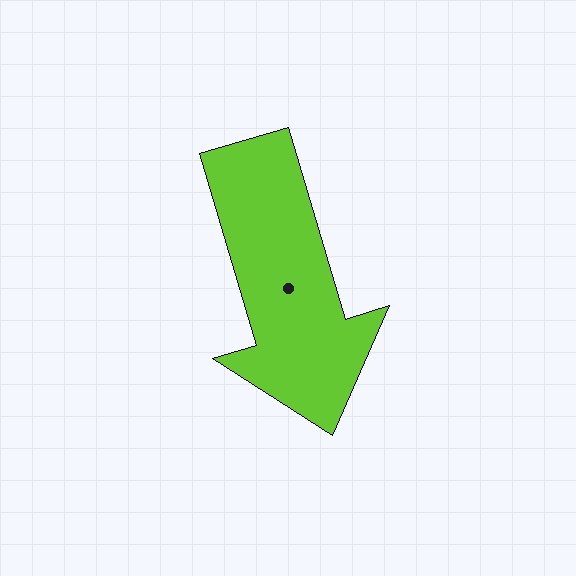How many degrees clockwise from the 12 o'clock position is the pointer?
Approximately 163 degrees.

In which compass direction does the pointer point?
South.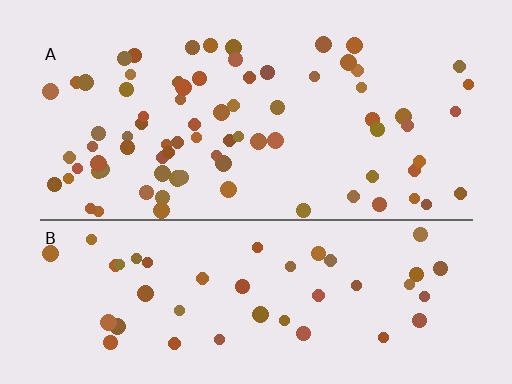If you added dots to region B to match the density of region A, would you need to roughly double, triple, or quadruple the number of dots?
Approximately double.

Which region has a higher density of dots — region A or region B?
A (the top).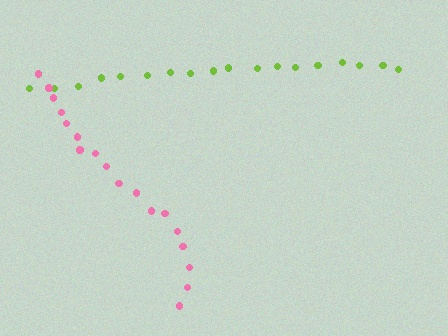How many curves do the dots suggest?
There are 2 distinct paths.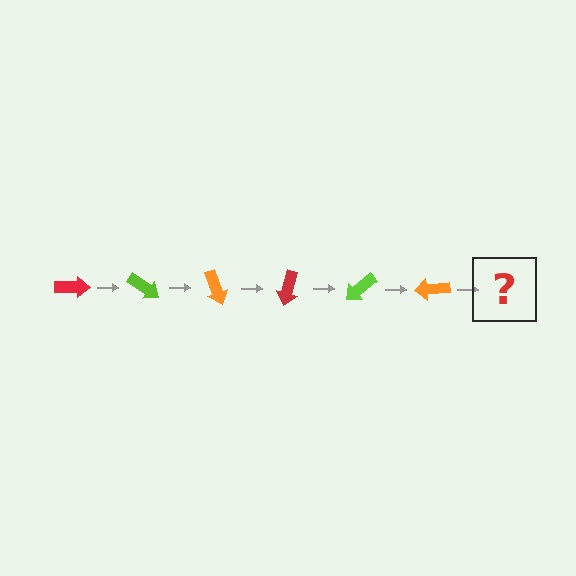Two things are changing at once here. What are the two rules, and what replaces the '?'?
The two rules are that it rotates 35 degrees each step and the color cycles through red, lime, and orange. The '?' should be a red arrow, rotated 210 degrees from the start.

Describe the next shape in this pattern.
It should be a red arrow, rotated 210 degrees from the start.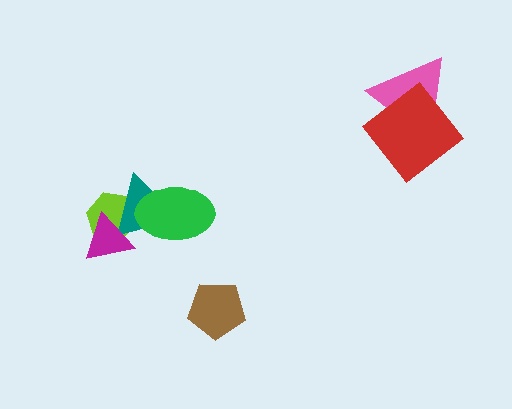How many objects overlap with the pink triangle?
1 object overlaps with the pink triangle.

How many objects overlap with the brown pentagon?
0 objects overlap with the brown pentagon.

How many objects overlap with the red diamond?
1 object overlaps with the red diamond.